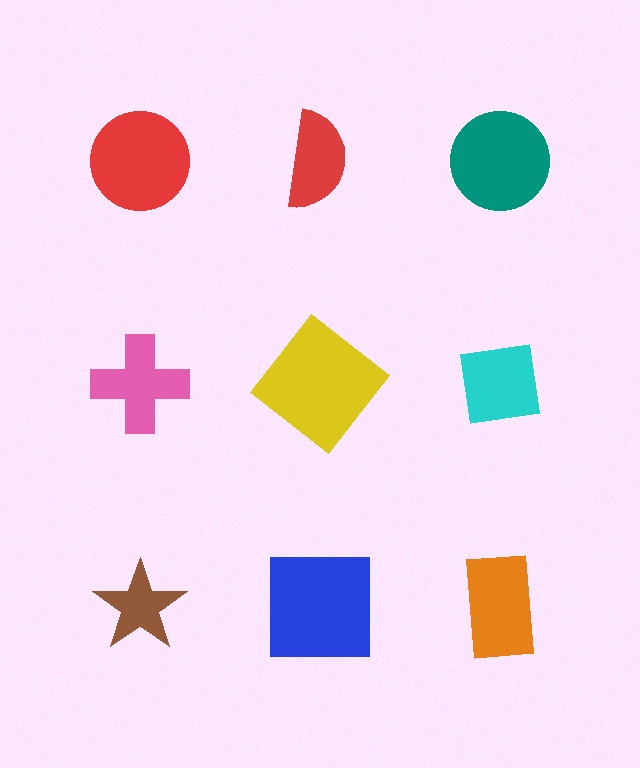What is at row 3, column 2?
A blue square.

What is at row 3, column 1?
A brown star.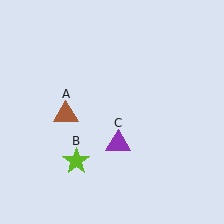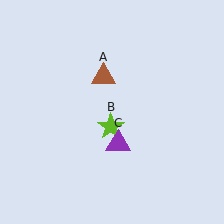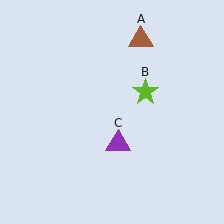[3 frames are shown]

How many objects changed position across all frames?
2 objects changed position: brown triangle (object A), lime star (object B).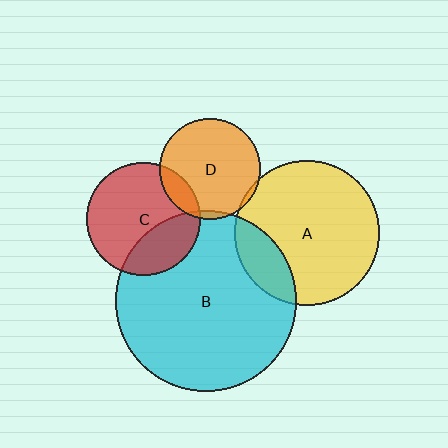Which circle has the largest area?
Circle B (cyan).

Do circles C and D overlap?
Yes.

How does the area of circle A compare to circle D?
Approximately 2.1 times.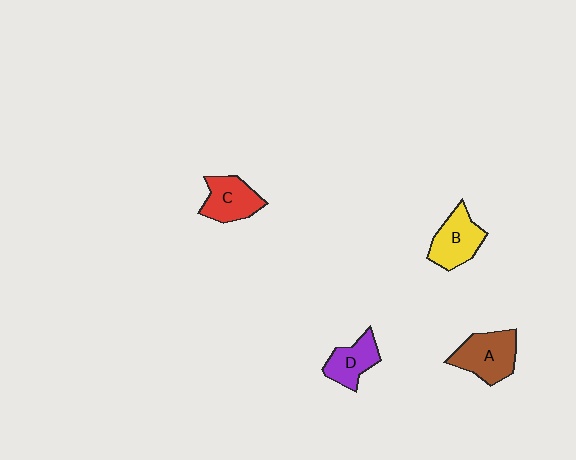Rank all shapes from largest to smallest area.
From largest to smallest: A (brown), B (yellow), C (red), D (purple).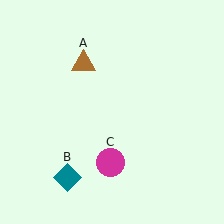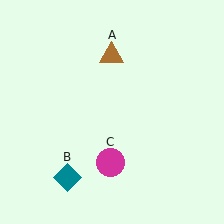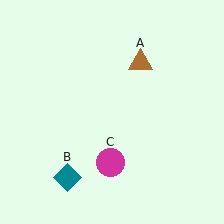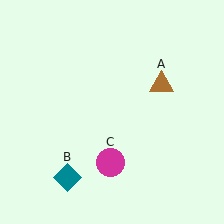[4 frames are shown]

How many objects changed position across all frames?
1 object changed position: brown triangle (object A).